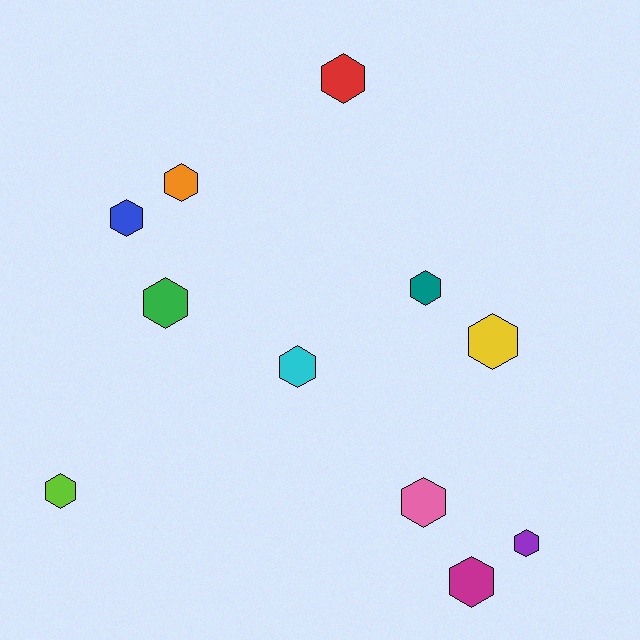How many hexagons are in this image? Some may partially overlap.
There are 11 hexagons.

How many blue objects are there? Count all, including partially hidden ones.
There is 1 blue object.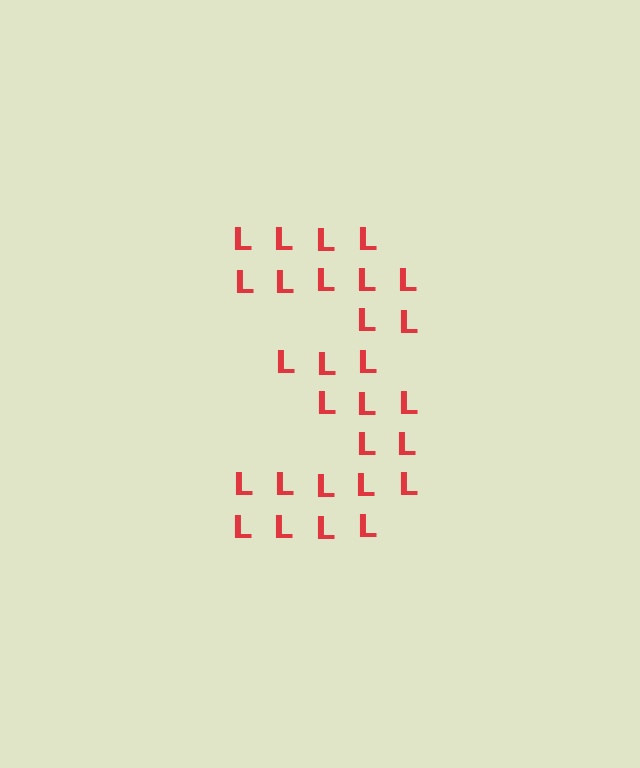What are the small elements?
The small elements are letter L's.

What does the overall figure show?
The overall figure shows the digit 3.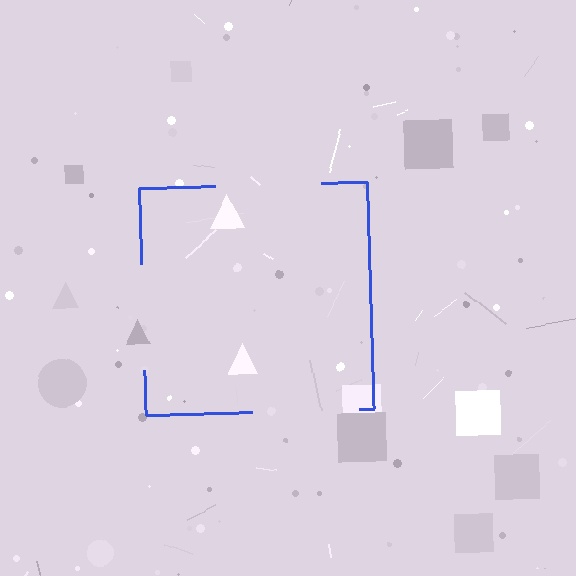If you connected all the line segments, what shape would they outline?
They would outline a square.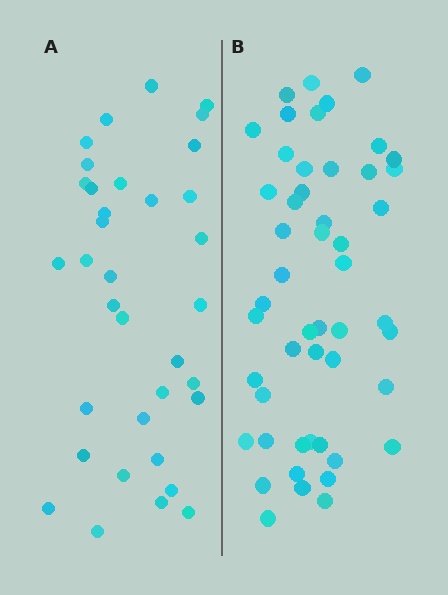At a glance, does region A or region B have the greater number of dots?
Region B (the right region) has more dots.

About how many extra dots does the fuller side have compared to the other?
Region B has approximately 15 more dots than region A.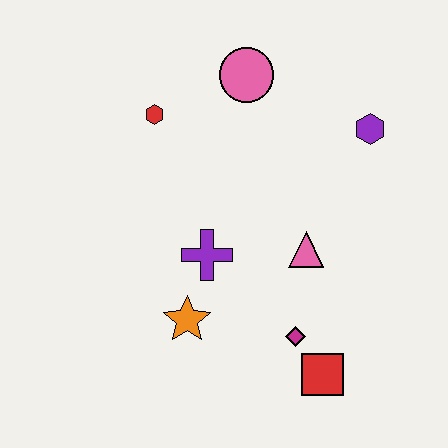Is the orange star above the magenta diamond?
Yes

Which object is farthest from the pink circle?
The red square is farthest from the pink circle.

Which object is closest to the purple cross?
The orange star is closest to the purple cross.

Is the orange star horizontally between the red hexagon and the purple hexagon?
Yes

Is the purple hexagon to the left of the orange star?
No